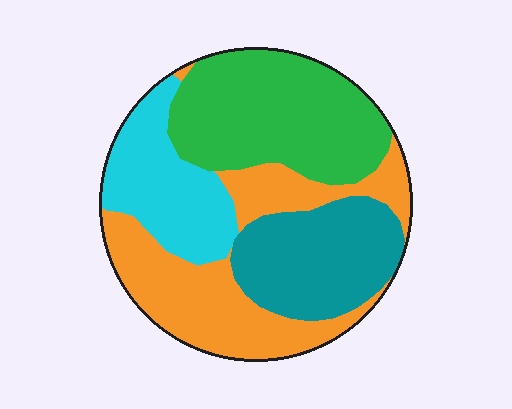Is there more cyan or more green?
Green.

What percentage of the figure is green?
Green covers roughly 30% of the figure.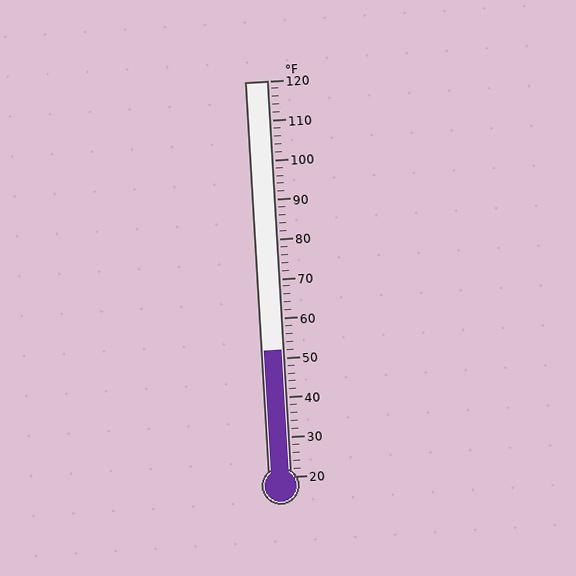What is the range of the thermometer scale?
The thermometer scale ranges from 20°F to 120°F.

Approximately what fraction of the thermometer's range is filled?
The thermometer is filled to approximately 30% of its range.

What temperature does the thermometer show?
The thermometer shows approximately 52°F.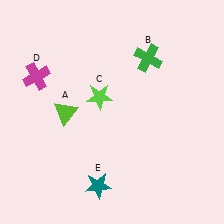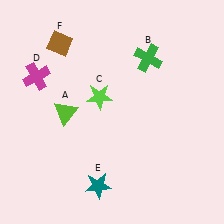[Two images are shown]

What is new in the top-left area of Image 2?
A brown diamond (F) was added in the top-left area of Image 2.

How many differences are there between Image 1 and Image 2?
There is 1 difference between the two images.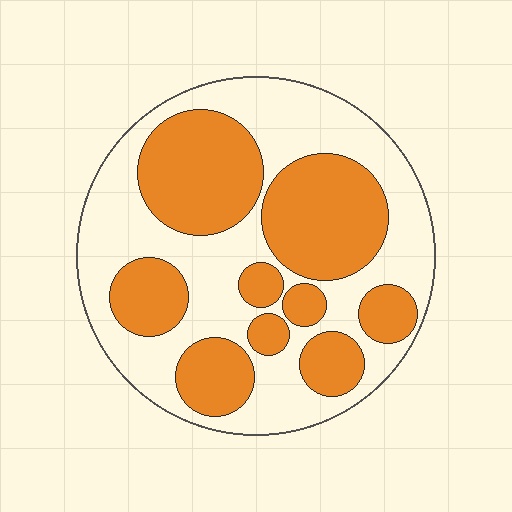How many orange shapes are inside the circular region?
9.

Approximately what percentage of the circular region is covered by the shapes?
Approximately 45%.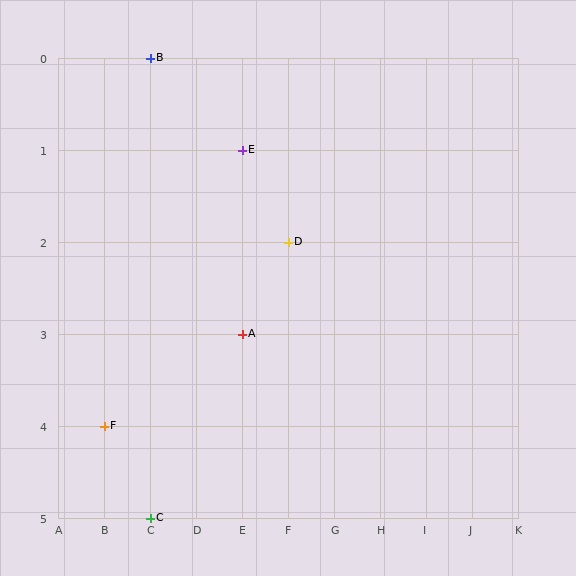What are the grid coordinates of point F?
Point F is at grid coordinates (B, 4).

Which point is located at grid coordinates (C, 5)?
Point C is at (C, 5).